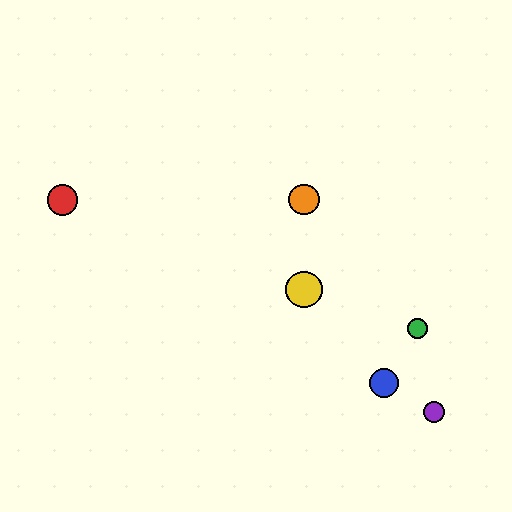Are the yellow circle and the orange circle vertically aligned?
Yes, both are at x≈304.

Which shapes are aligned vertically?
The yellow circle, the orange circle are aligned vertically.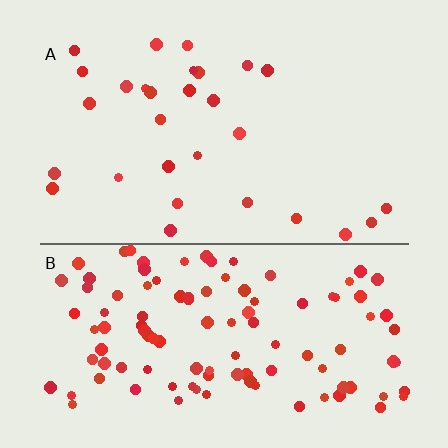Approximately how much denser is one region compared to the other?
Approximately 3.9× — region B over region A.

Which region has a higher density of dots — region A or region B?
B (the bottom).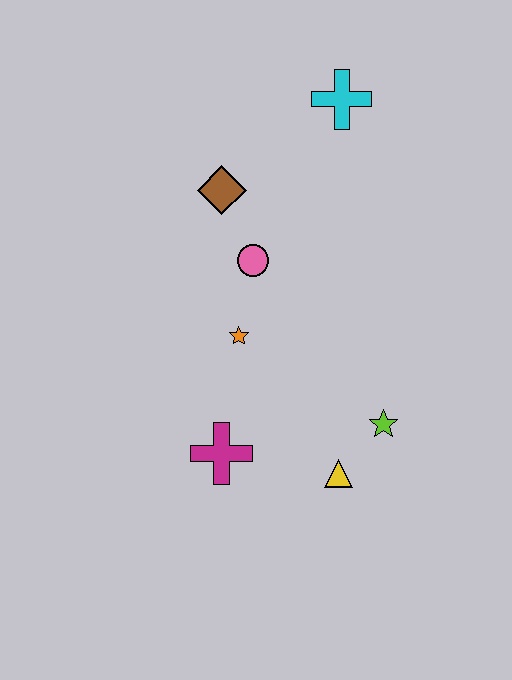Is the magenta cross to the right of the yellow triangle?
No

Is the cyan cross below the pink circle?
No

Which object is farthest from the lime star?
The cyan cross is farthest from the lime star.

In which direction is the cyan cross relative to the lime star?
The cyan cross is above the lime star.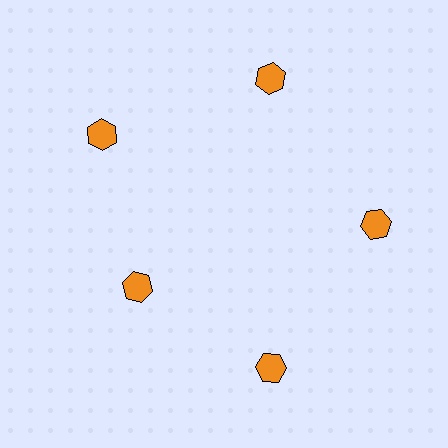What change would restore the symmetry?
The symmetry would be restored by moving it outward, back onto the ring so that all 5 hexagons sit at equal angles and equal distance from the center.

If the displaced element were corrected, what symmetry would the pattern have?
It would have 5-fold rotational symmetry — the pattern would map onto itself every 72 degrees.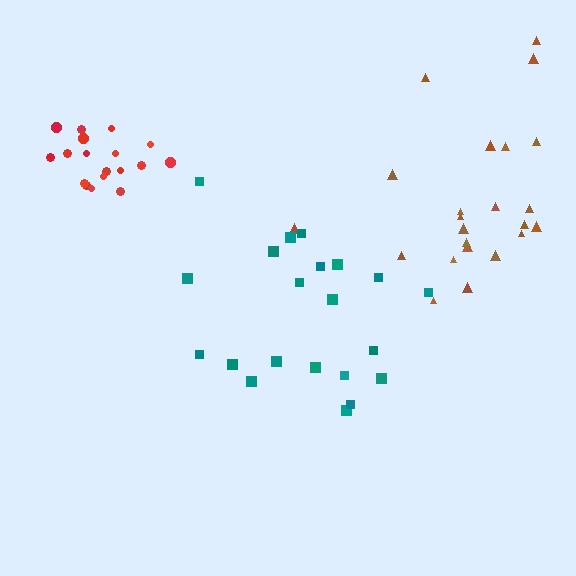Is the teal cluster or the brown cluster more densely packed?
Brown.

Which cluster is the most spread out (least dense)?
Teal.